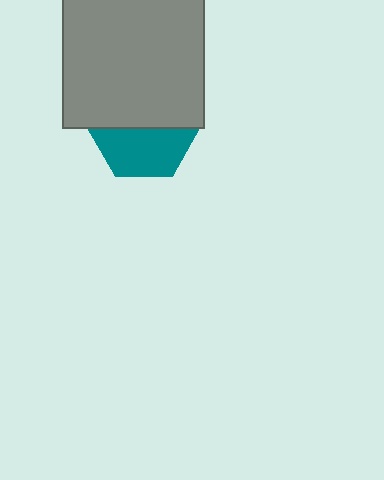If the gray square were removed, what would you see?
You would see the complete teal hexagon.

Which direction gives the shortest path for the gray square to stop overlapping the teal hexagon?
Moving up gives the shortest separation.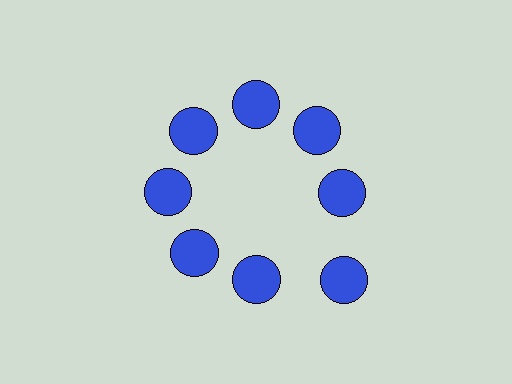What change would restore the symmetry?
The symmetry would be restored by moving it inward, back onto the ring so that all 8 circles sit at equal angles and equal distance from the center.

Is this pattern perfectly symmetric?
No. The 8 blue circles are arranged in a ring, but one element near the 4 o'clock position is pushed outward from the center, breaking the 8-fold rotational symmetry.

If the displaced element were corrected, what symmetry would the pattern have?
It would have 8-fold rotational symmetry — the pattern would map onto itself every 45 degrees.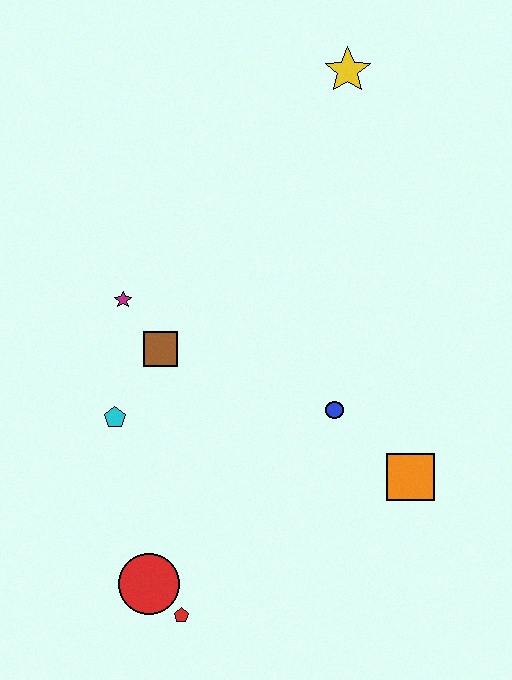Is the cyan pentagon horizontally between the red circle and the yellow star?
No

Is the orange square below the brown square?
Yes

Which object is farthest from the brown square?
The yellow star is farthest from the brown square.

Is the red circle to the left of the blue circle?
Yes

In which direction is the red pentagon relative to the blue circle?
The red pentagon is below the blue circle.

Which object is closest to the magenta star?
The brown square is closest to the magenta star.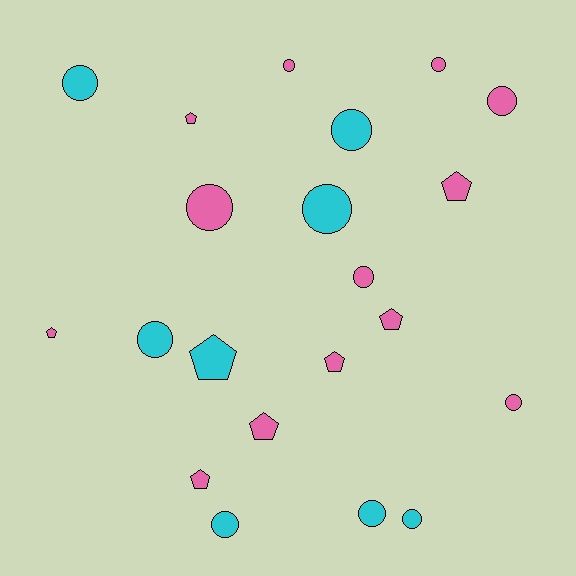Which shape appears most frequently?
Circle, with 13 objects.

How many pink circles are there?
There are 6 pink circles.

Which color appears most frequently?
Pink, with 13 objects.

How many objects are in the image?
There are 21 objects.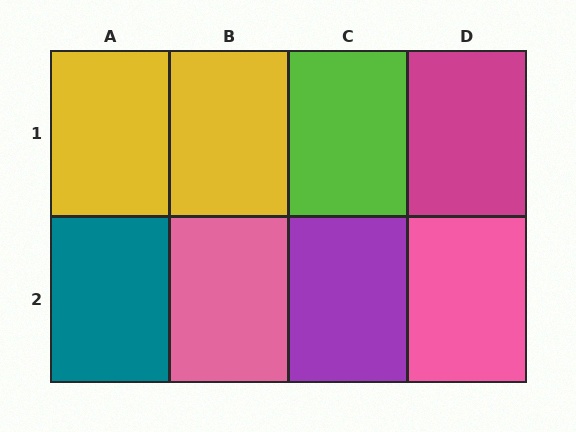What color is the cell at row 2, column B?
Pink.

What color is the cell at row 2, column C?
Purple.